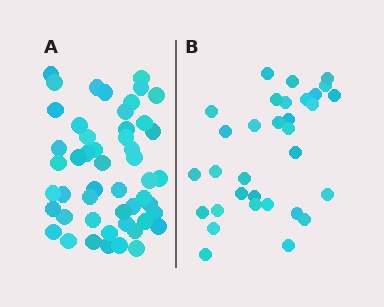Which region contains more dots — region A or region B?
Region A (the left region) has more dots.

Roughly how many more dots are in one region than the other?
Region A has approximately 20 more dots than region B.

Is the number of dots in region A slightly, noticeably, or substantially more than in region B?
Region A has substantially more. The ratio is roughly 1.6 to 1.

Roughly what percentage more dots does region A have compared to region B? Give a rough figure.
About 55% more.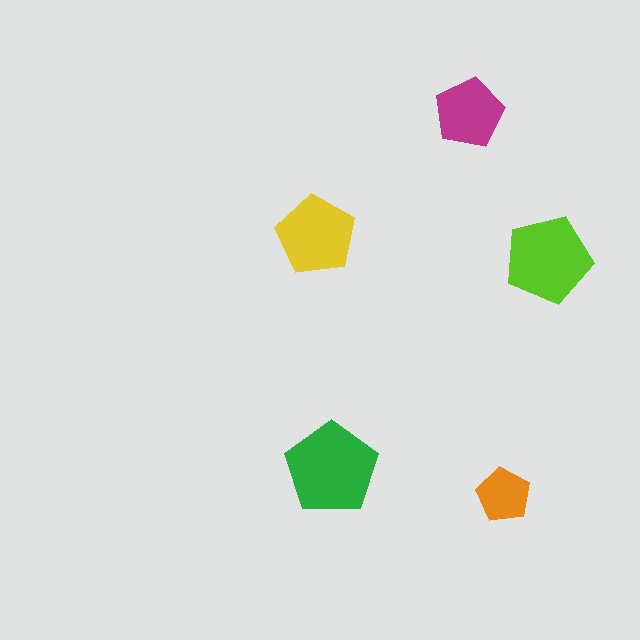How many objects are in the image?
There are 5 objects in the image.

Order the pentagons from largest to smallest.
the green one, the lime one, the yellow one, the magenta one, the orange one.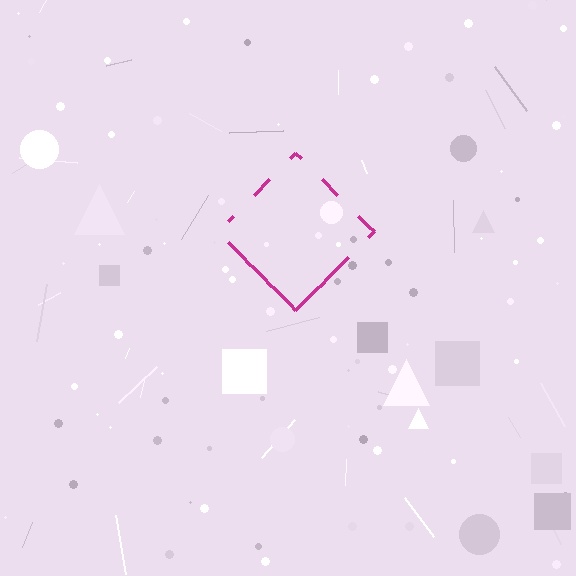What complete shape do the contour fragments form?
The contour fragments form a diamond.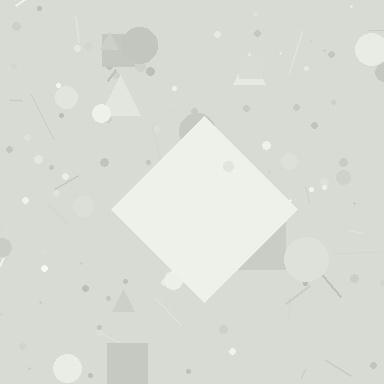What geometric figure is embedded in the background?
A diamond is embedded in the background.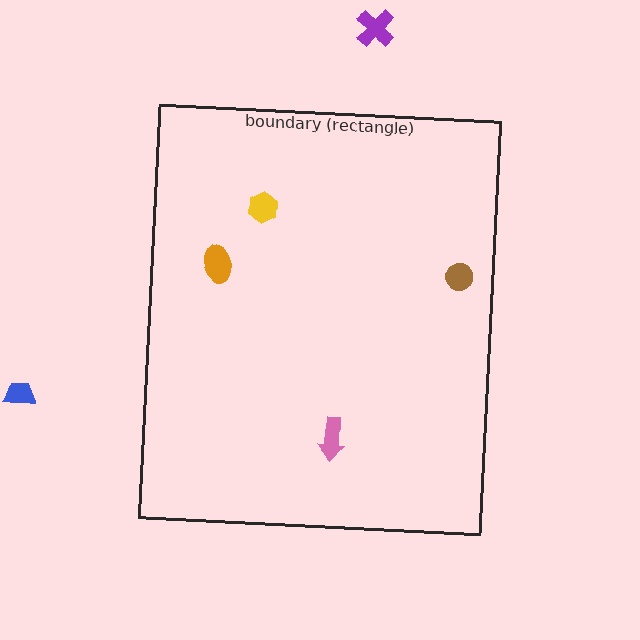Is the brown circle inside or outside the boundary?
Inside.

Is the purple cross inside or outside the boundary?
Outside.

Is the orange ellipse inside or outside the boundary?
Inside.